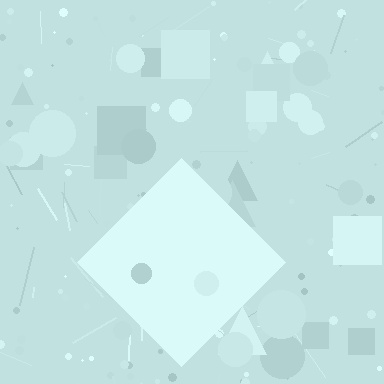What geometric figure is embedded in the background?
A diamond is embedded in the background.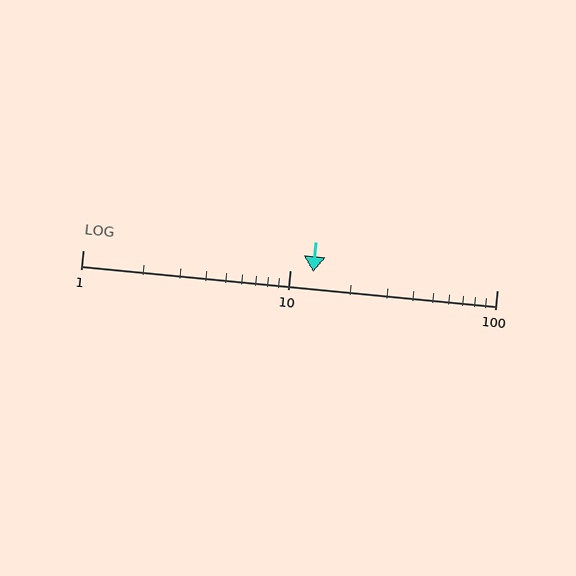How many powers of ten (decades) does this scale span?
The scale spans 2 decades, from 1 to 100.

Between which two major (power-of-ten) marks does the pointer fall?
The pointer is between 10 and 100.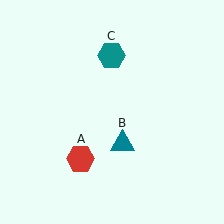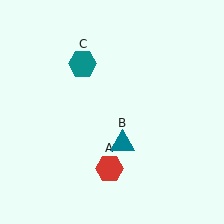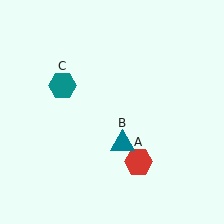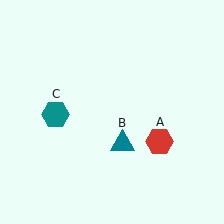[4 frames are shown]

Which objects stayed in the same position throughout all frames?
Teal triangle (object B) remained stationary.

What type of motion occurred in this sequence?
The red hexagon (object A), teal hexagon (object C) rotated counterclockwise around the center of the scene.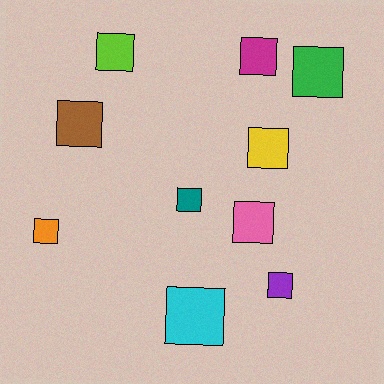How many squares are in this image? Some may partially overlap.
There are 10 squares.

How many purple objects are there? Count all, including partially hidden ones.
There is 1 purple object.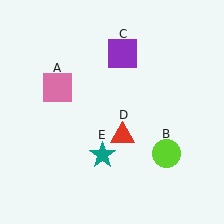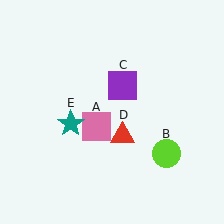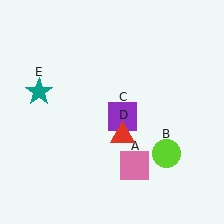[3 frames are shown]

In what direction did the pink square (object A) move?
The pink square (object A) moved down and to the right.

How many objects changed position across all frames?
3 objects changed position: pink square (object A), purple square (object C), teal star (object E).